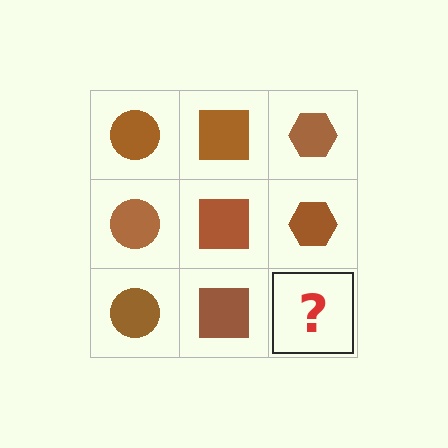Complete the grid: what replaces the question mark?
The question mark should be replaced with a brown hexagon.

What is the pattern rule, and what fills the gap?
The rule is that each column has a consistent shape. The gap should be filled with a brown hexagon.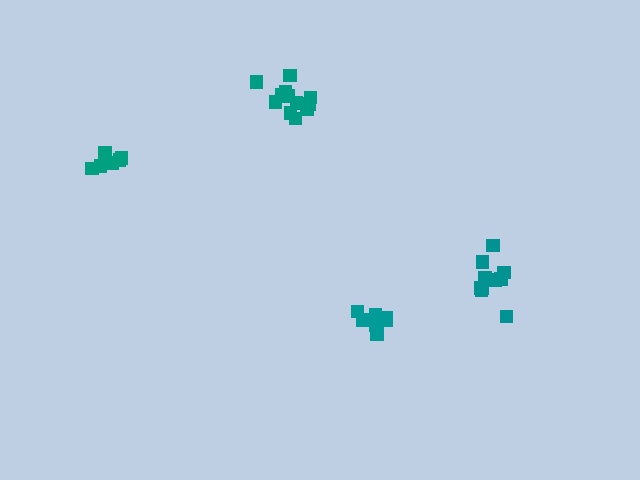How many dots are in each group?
Group 1: 7 dots, Group 2: 10 dots, Group 3: 12 dots, Group 4: 7 dots (36 total).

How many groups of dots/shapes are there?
There are 4 groups.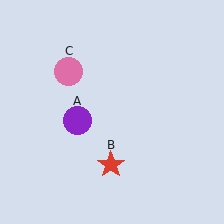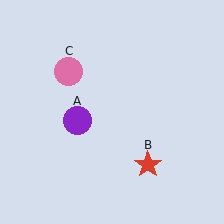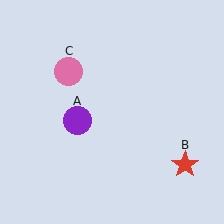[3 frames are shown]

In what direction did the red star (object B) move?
The red star (object B) moved right.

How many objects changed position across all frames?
1 object changed position: red star (object B).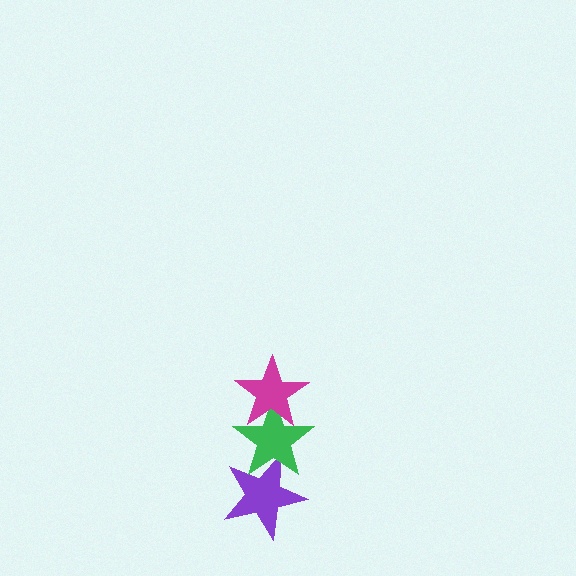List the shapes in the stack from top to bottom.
From top to bottom: the magenta star, the green star, the purple star.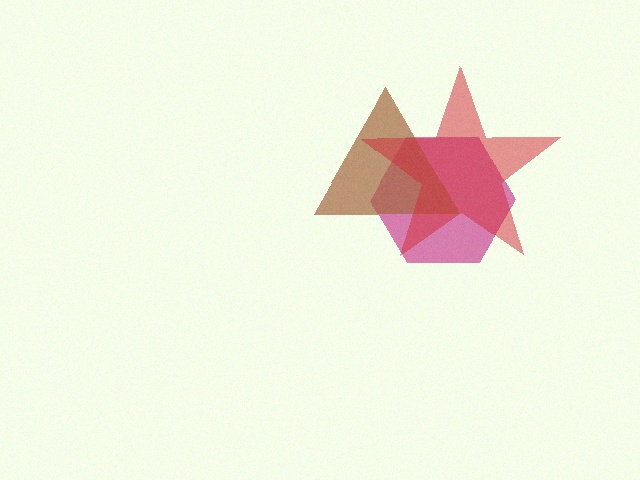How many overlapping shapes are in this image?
There are 3 overlapping shapes in the image.